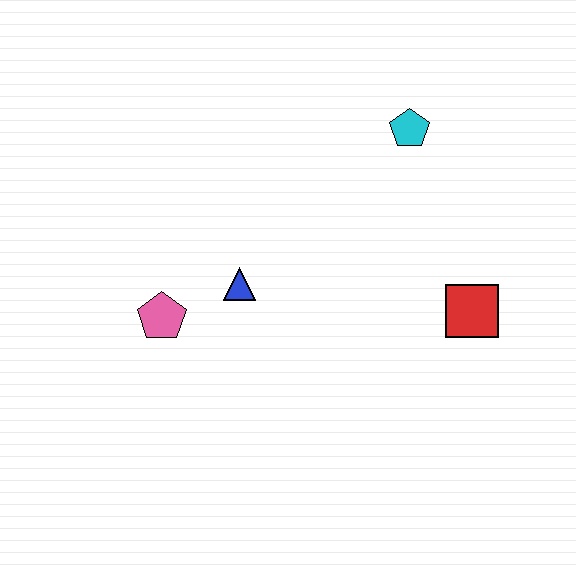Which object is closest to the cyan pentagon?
The red square is closest to the cyan pentagon.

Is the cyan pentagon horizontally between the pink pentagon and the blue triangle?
No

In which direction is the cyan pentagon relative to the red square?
The cyan pentagon is above the red square.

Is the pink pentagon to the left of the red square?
Yes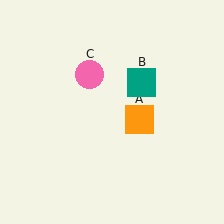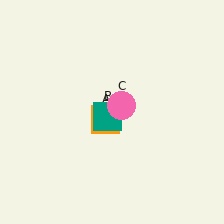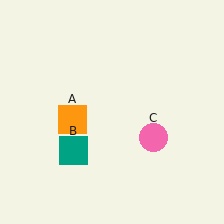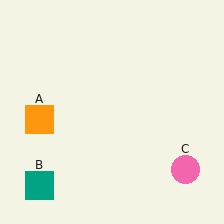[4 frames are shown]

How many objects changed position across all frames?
3 objects changed position: orange square (object A), teal square (object B), pink circle (object C).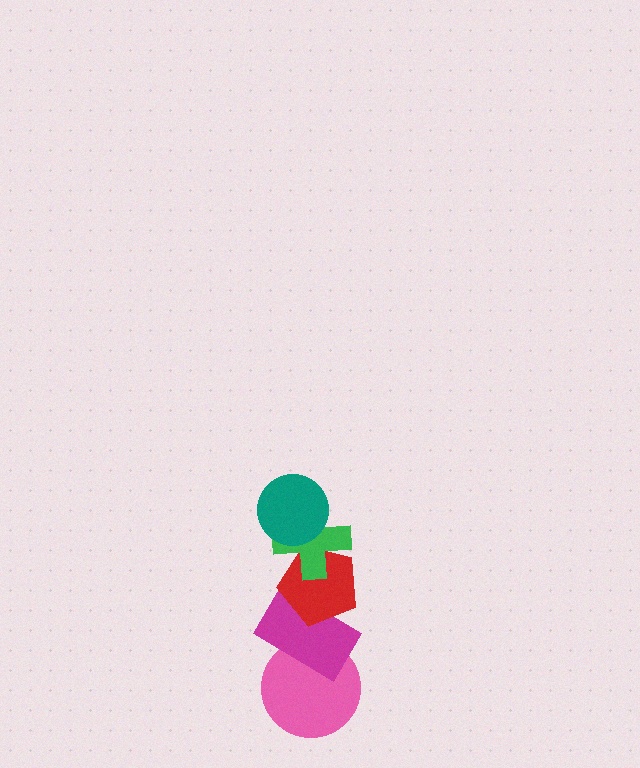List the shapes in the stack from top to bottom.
From top to bottom: the teal circle, the green cross, the red pentagon, the magenta rectangle, the pink circle.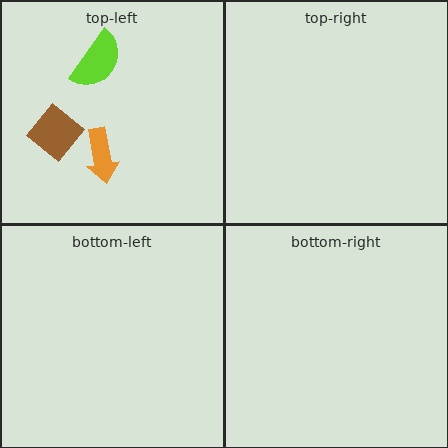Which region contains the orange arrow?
The top-left region.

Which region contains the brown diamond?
The top-left region.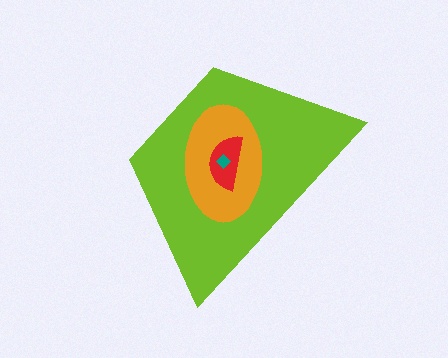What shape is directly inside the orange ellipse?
The red semicircle.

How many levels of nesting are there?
4.